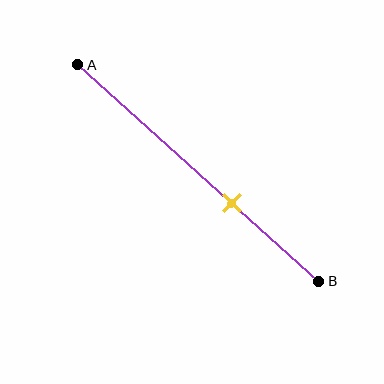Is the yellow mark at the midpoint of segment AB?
No, the mark is at about 65% from A, not at the 50% midpoint.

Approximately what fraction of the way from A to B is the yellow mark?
The yellow mark is approximately 65% of the way from A to B.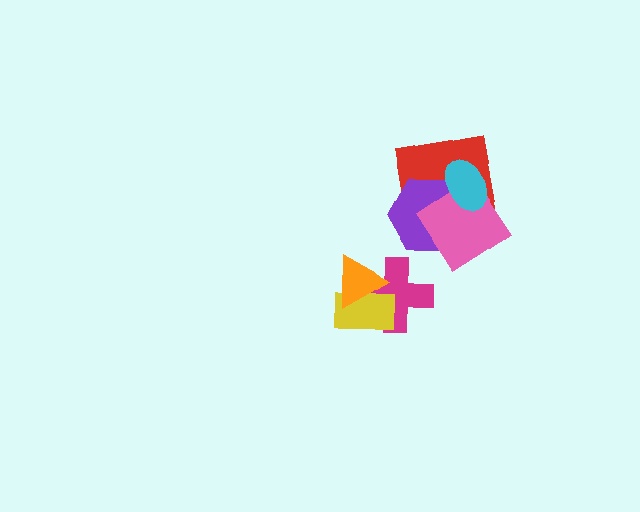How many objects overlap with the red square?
3 objects overlap with the red square.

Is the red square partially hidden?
Yes, it is partially covered by another shape.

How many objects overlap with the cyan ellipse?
3 objects overlap with the cyan ellipse.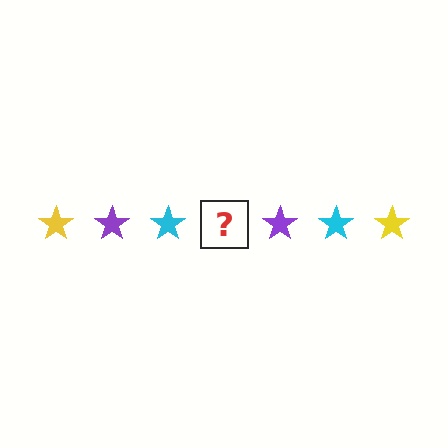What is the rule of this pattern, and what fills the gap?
The rule is that the pattern cycles through yellow, purple, cyan stars. The gap should be filled with a yellow star.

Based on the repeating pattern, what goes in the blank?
The blank should be a yellow star.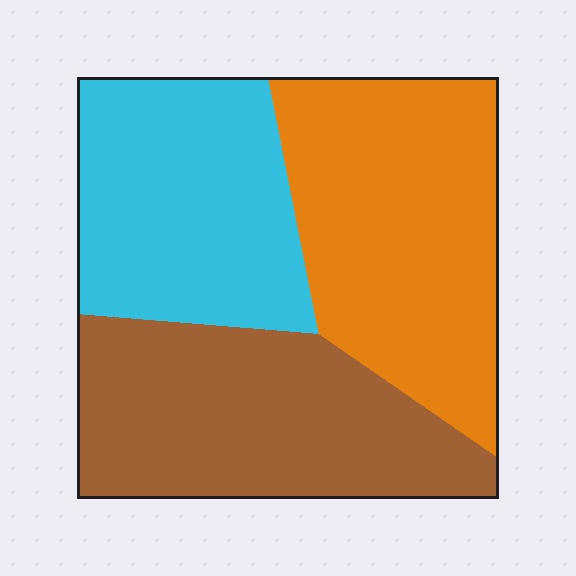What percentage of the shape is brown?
Brown takes up about one third (1/3) of the shape.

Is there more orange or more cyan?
Orange.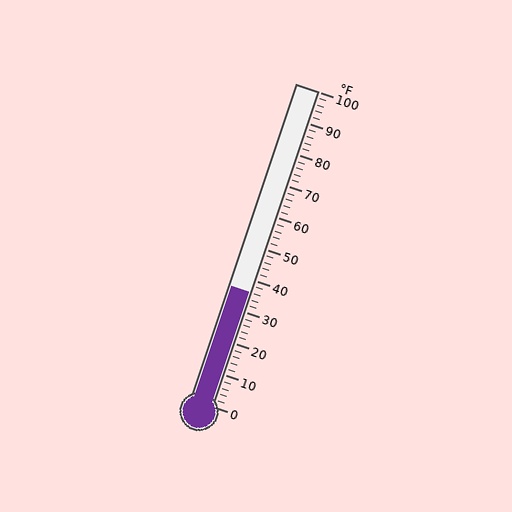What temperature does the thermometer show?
The thermometer shows approximately 36°F.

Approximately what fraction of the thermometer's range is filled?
The thermometer is filled to approximately 35% of its range.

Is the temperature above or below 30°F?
The temperature is above 30°F.